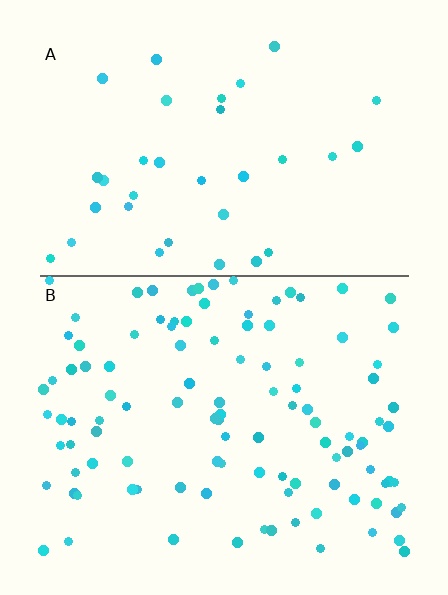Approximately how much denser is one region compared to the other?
Approximately 3.2× — region B over region A.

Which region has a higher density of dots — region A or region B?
B (the bottom).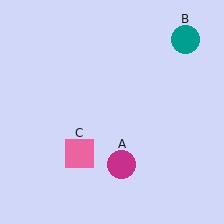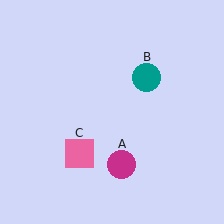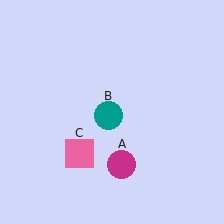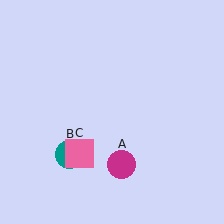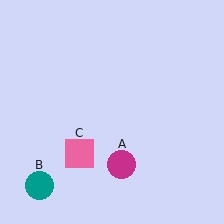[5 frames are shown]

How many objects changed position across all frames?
1 object changed position: teal circle (object B).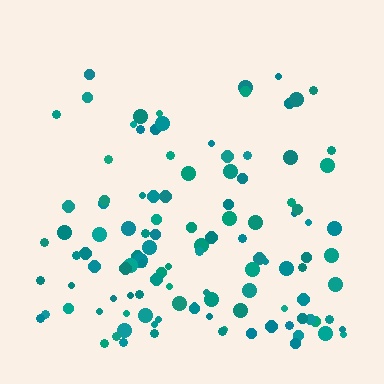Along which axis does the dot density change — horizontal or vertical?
Vertical.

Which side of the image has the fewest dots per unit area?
The top.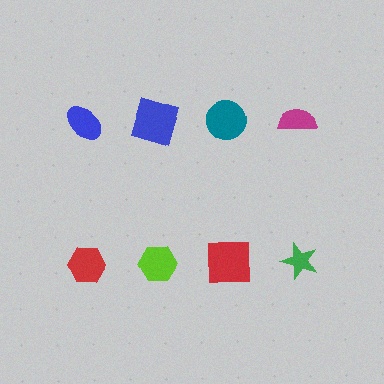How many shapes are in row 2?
4 shapes.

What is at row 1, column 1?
A blue ellipse.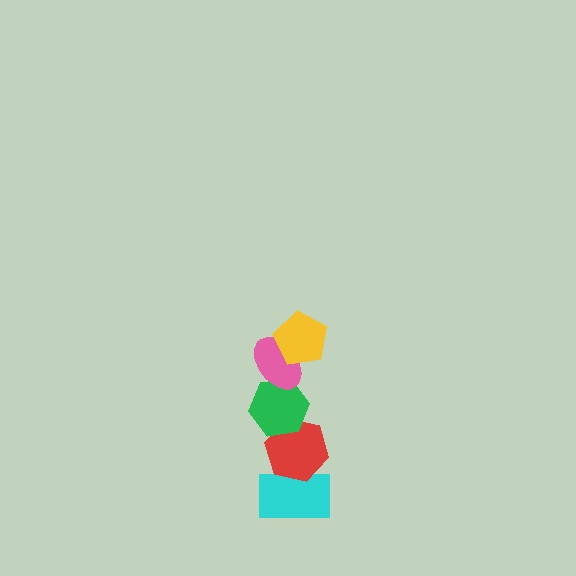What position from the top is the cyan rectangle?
The cyan rectangle is 5th from the top.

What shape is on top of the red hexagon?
The green hexagon is on top of the red hexagon.